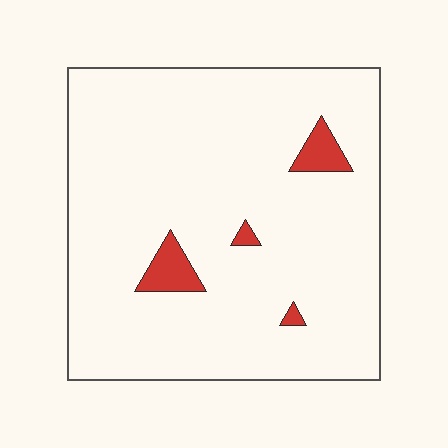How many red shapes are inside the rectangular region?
4.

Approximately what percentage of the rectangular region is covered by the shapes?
Approximately 5%.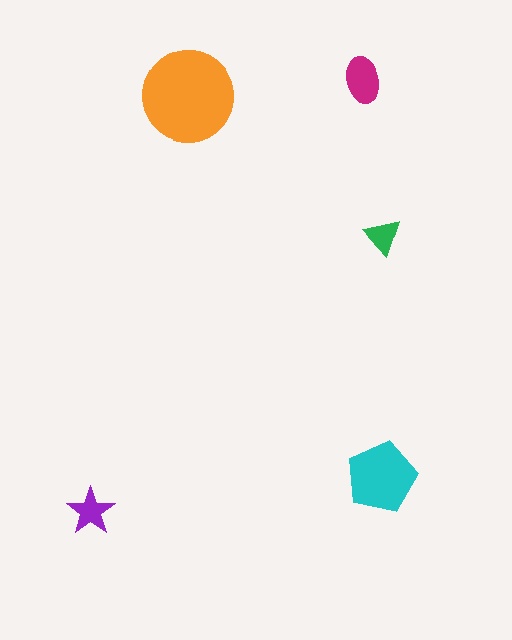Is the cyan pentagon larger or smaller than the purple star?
Larger.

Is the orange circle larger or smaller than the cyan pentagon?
Larger.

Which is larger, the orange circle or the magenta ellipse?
The orange circle.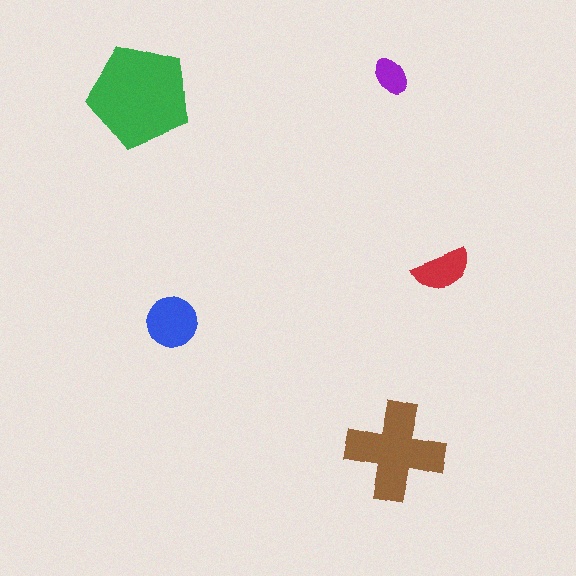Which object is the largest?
The green pentagon.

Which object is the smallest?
The purple ellipse.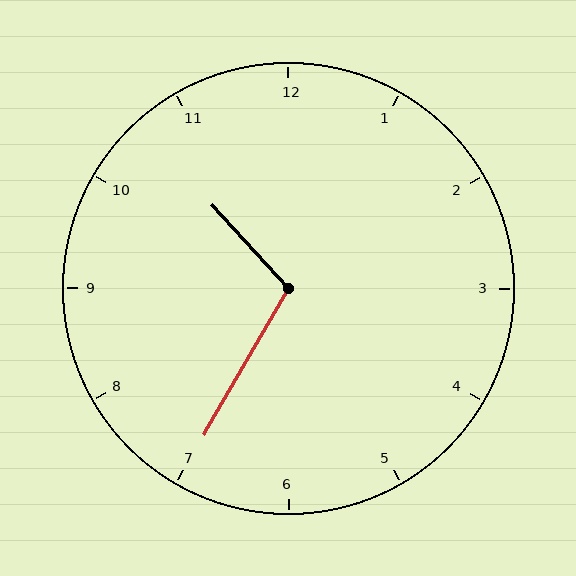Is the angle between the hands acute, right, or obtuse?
It is obtuse.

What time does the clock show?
10:35.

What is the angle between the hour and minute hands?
Approximately 108 degrees.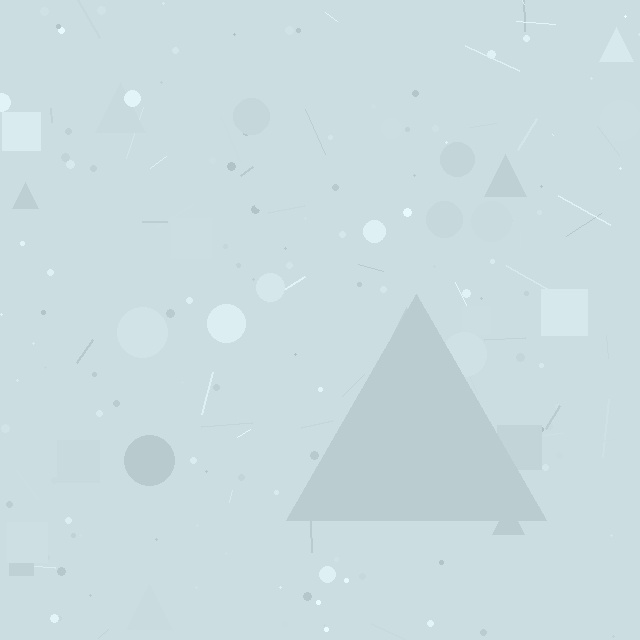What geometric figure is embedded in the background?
A triangle is embedded in the background.